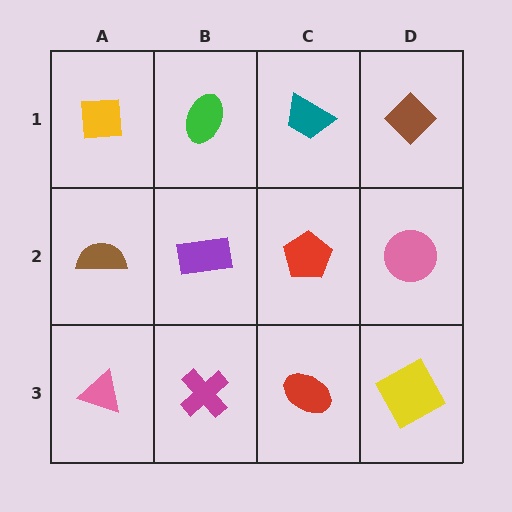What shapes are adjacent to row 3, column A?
A brown semicircle (row 2, column A), a magenta cross (row 3, column B).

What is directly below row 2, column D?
A yellow square.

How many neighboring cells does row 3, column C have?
3.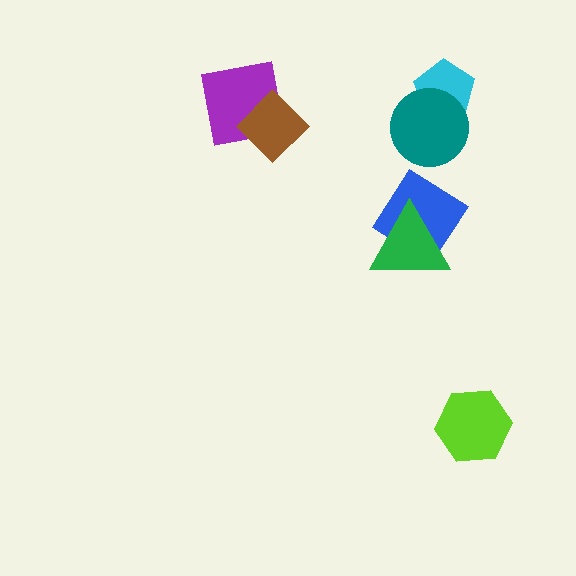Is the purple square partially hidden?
Yes, it is partially covered by another shape.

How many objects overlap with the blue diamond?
1 object overlaps with the blue diamond.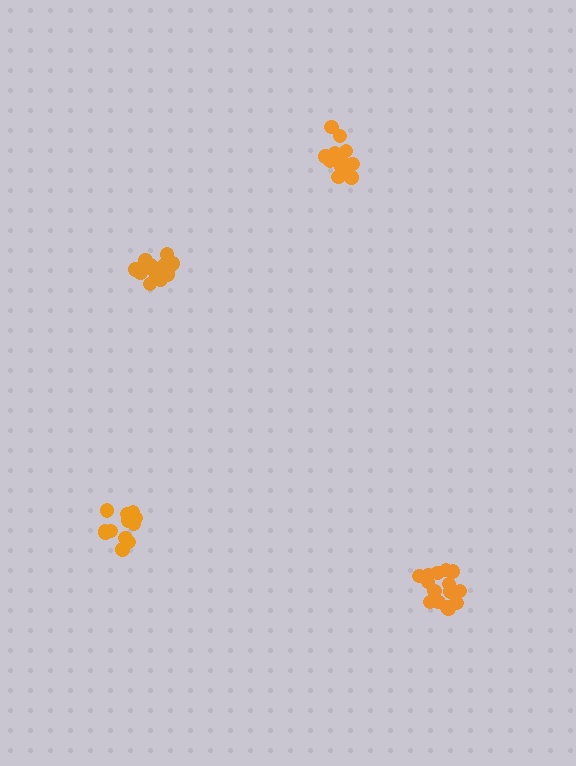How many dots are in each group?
Group 1: 12 dots, Group 2: 14 dots, Group 3: 16 dots, Group 4: 14 dots (56 total).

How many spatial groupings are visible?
There are 4 spatial groupings.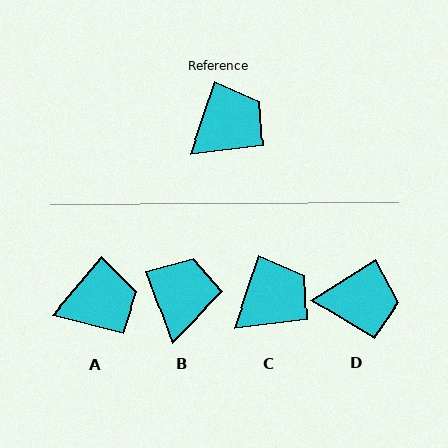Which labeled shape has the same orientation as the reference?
C.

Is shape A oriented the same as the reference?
No, it is off by about 21 degrees.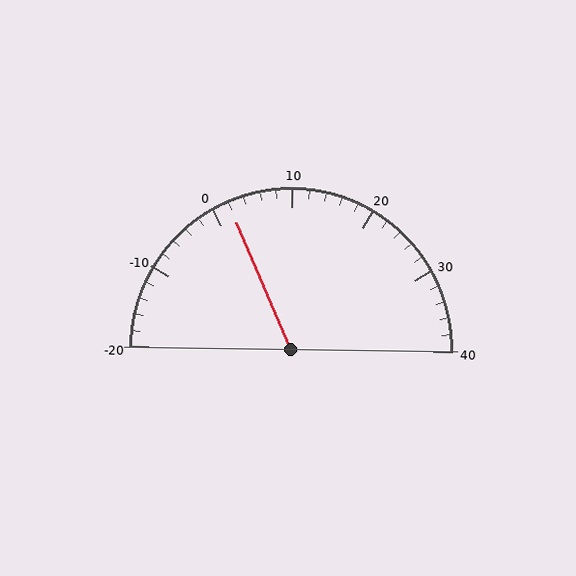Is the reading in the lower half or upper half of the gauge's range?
The reading is in the lower half of the range (-20 to 40).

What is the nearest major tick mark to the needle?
The nearest major tick mark is 0.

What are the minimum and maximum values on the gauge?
The gauge ranges from -20 to 40.